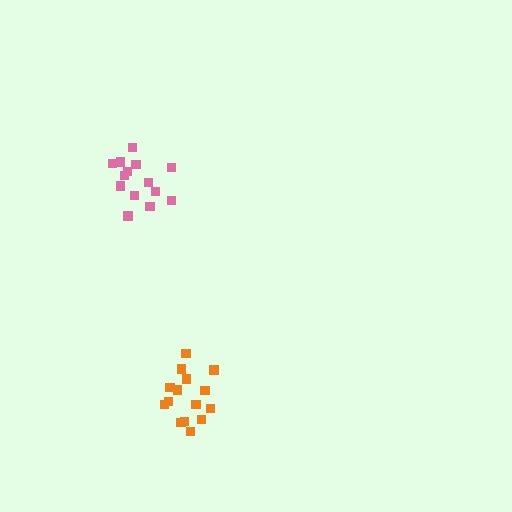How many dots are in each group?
Group 1: 14 dots, Group 2: 15 dots (29 total).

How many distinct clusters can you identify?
There are 2 distinct clusters.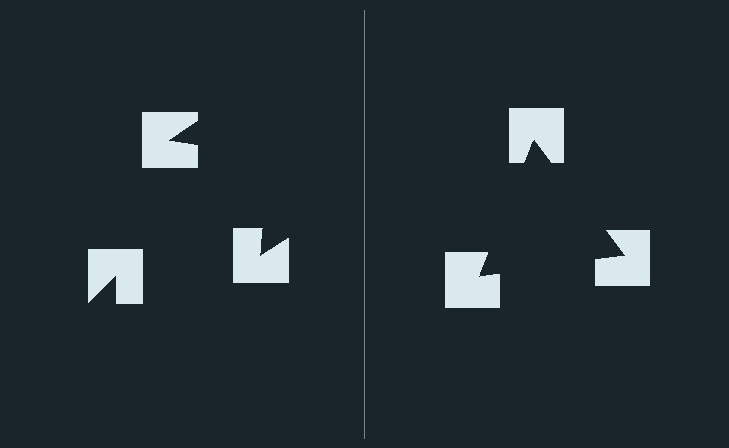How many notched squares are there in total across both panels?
6 — 3 on each side.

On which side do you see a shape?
An illusory triangle appears on the right side. On the left side the wedge cuts are rotated, so no coherent shape forms.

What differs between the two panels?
The notched squares are positioned identically on both sides; only the wedge orientations differ. On the right they align to a triangle; on the left they are misaligned.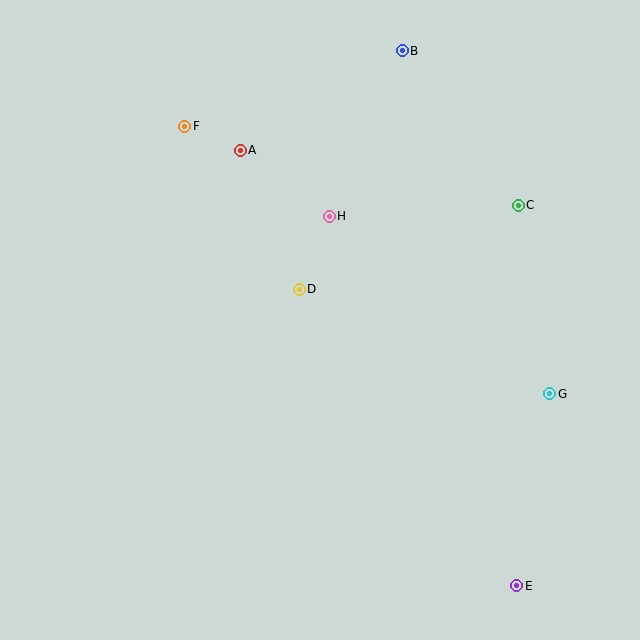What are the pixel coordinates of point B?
Point B is at (402, 51).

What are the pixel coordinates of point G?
Point G is at (550, 394).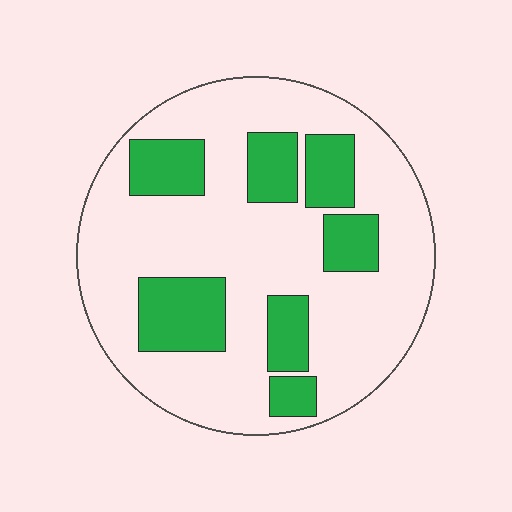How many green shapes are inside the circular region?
7.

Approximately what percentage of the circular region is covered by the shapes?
Approximately 25%.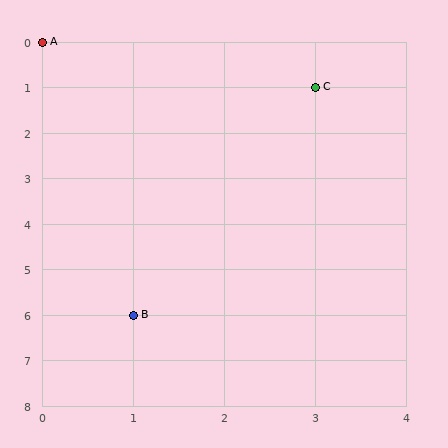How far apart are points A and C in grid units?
Points A and C are 3 columns and 1 row apart (about 3.2 grid units diagonally).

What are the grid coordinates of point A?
Point A is at grid coordinates (0, 0).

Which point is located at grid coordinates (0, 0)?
Point A is at (0, 0).